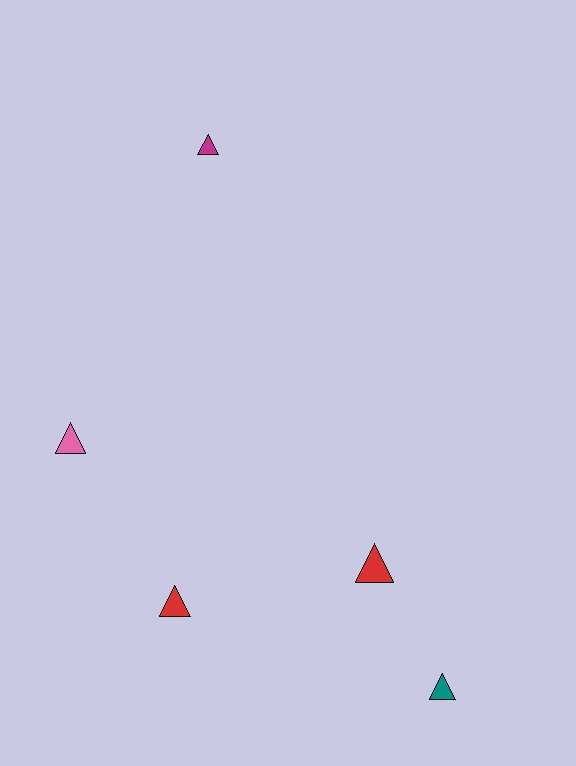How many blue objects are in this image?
There are no blue objects.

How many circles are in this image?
There are no circles.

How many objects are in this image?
There are 5 objects.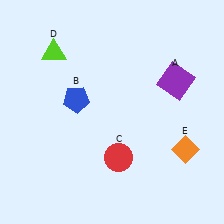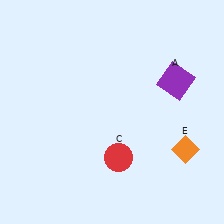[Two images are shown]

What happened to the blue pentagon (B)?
The blue pentagon (B) was removed in Image 2. It was in the top-left area of Image 1.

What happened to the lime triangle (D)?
The lime triangle (D) was removed in Image 2. It was in the top-left area of Image 1.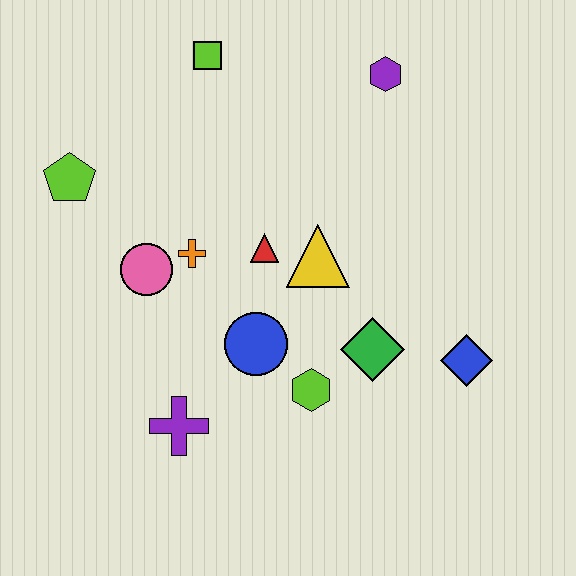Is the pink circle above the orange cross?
No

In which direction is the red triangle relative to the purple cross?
The red triangle is above the purple cross.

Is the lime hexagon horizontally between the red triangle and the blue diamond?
Yes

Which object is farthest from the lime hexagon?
The lime square is farthest from the lime hexagon.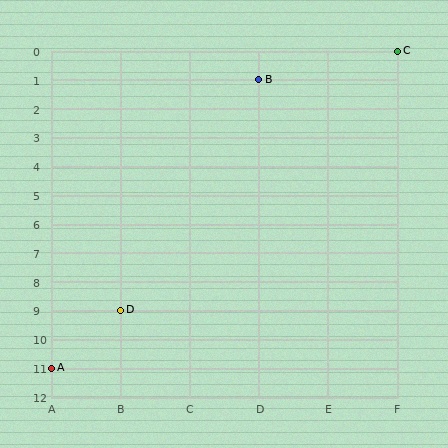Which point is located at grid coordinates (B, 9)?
Point D is at (B, 9).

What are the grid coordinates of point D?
Point D is at grid coordinates (B, 9).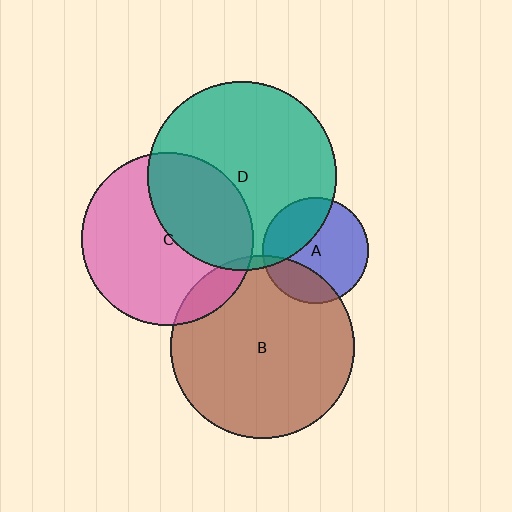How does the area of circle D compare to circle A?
Approximately 3.2 times.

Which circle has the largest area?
Circle D (teal).